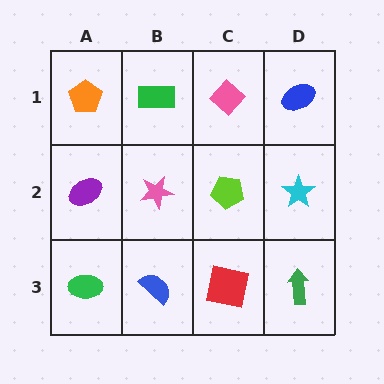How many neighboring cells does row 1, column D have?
2.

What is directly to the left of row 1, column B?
An orange pentagon.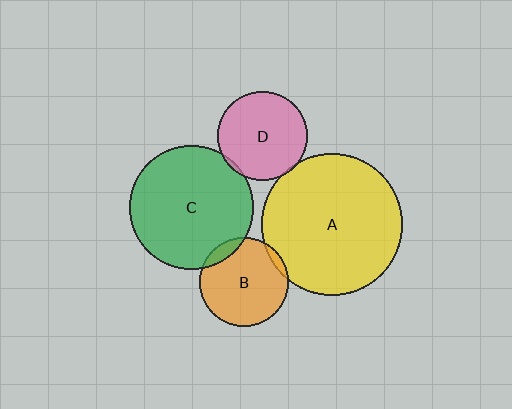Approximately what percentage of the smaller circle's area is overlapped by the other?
Approximately 5%.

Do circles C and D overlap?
Yes.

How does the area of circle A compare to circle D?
Approximately 2.5 times.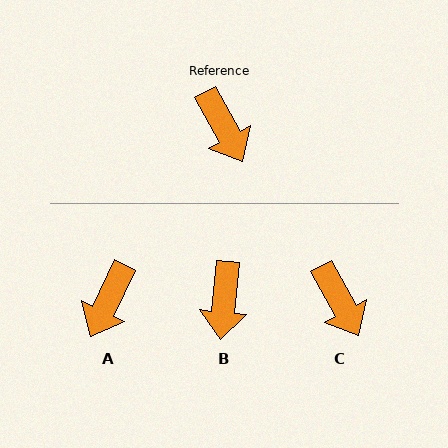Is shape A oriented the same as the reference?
No, it is off by about 54 degrees.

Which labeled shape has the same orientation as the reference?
C.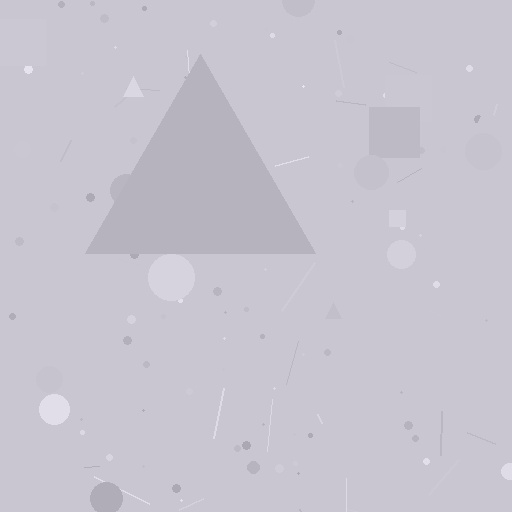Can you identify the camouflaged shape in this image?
The camouflaged shape is a triangle.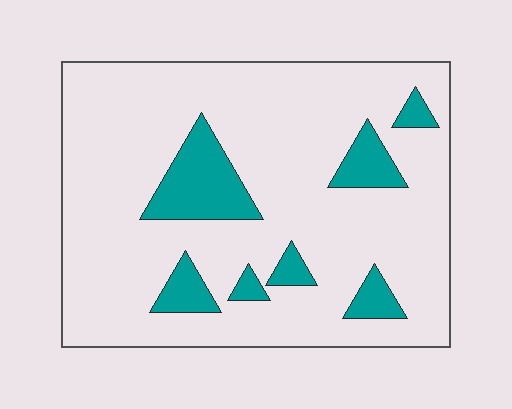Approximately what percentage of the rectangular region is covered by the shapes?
Approximately 15%.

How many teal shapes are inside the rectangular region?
7.